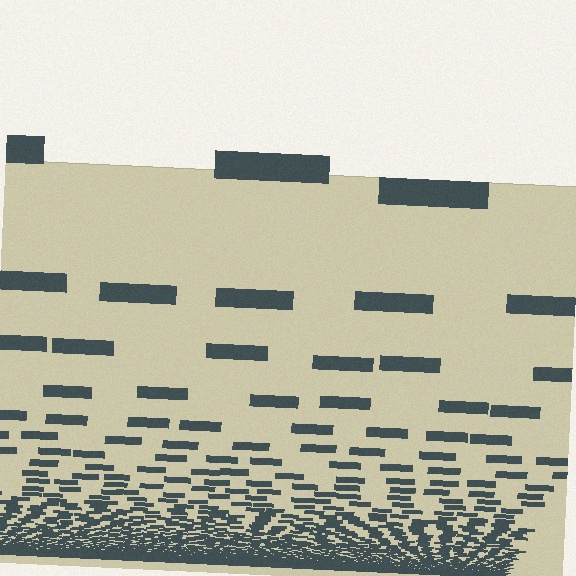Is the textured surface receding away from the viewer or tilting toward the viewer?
The surface appears to tilt toward the viewer. Texture elements get larger and sparser toward the top.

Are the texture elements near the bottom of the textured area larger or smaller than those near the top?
Smaller. The gradient is inverted — elements near the bottom are smaller and denser.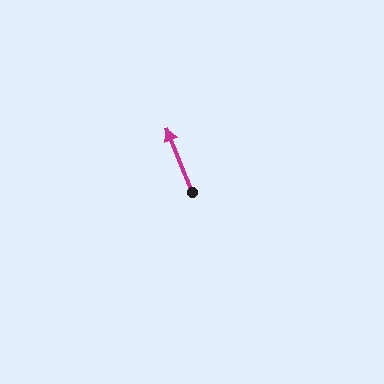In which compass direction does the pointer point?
North.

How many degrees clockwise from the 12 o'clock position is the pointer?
Approximately 338 degrees.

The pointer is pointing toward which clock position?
Roughly 11 o'clock.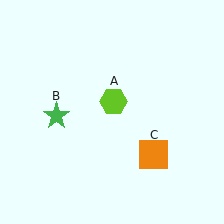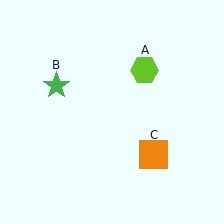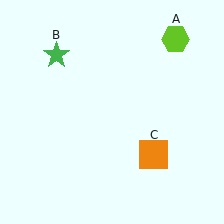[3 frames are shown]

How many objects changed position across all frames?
2 objects changed position: lime hexagon (object A), green star (object B).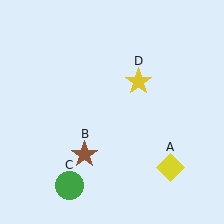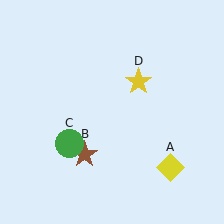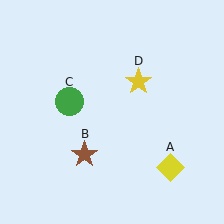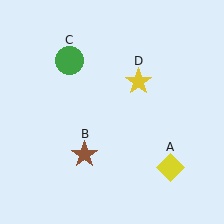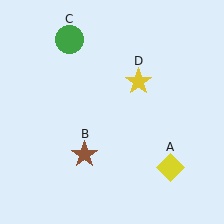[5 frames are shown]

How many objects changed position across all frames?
1 object changed position: green circle (object C).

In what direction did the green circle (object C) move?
The green circle (object C) moved up.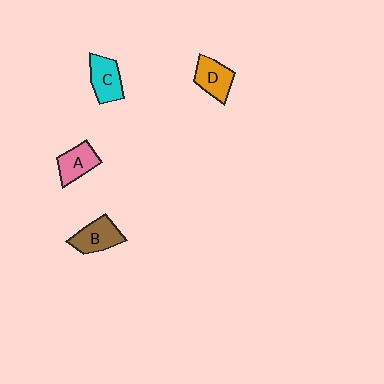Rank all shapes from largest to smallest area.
From largest to smallest: B (brown), C (cyan), D (orange), A (pink).